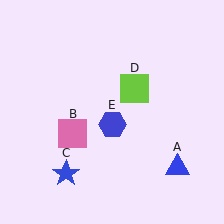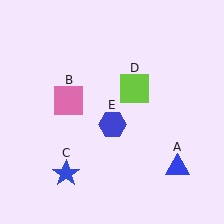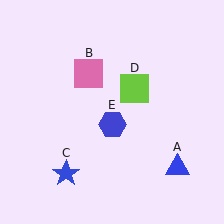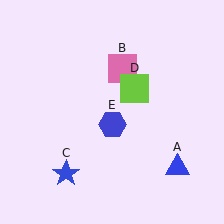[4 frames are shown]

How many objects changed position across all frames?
1 object changed position: pink square (object B).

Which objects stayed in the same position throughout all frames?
Blue triangle (object A) and blue star (object C) and lime square (object D) and blue hexagon (object E) remained stationary.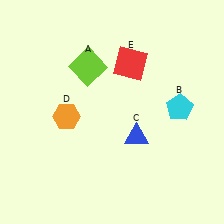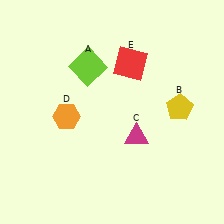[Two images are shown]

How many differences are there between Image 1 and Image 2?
There are 2 differences between the two images.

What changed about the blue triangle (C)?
In Image 1, C is blue. In Image 2, it changed to magenta.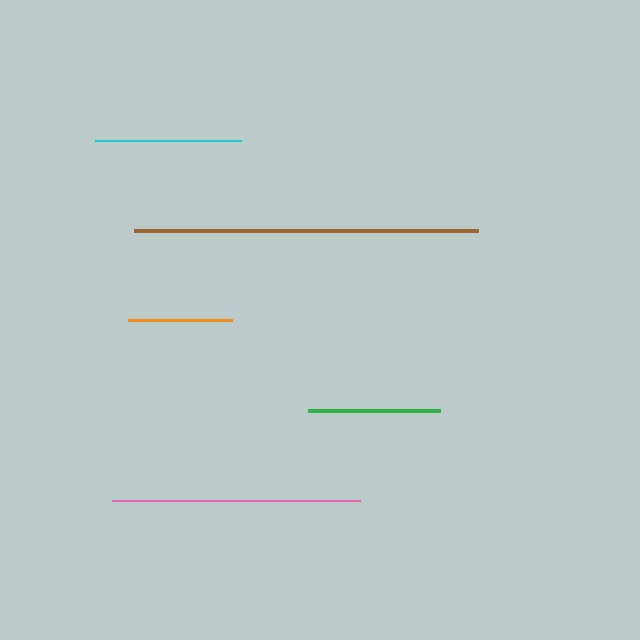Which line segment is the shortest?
The orange line is the shortest at approximately 104 pixels.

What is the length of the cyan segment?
The cyan segment is approximately 146 pixels long.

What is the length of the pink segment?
The pink segment is approximately 247 pixels long.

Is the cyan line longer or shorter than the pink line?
The pink line is longer than the cyan line.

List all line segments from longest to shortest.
From longest to shortest: brown, pink, cyan, green, orange.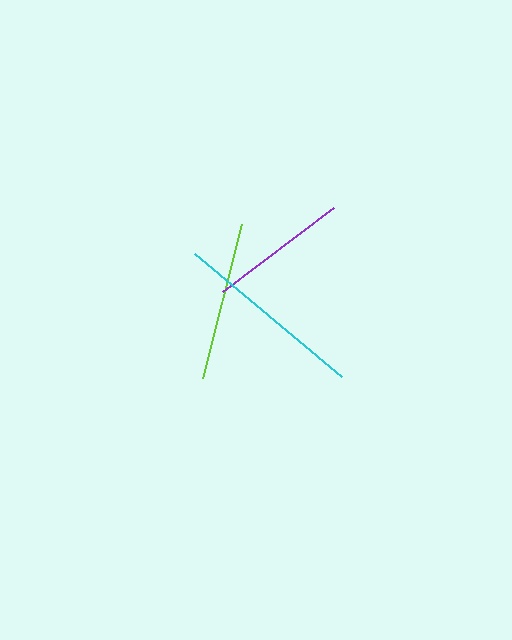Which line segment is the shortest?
The purple line is the shortest at approximately 139 pixels.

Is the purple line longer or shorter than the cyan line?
The cyan line is longer than the purple line.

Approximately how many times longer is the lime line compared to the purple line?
The lime line is approximately 1.1 times the length of the purple line.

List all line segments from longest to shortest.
From longest to shortest: cyan, lime, purple.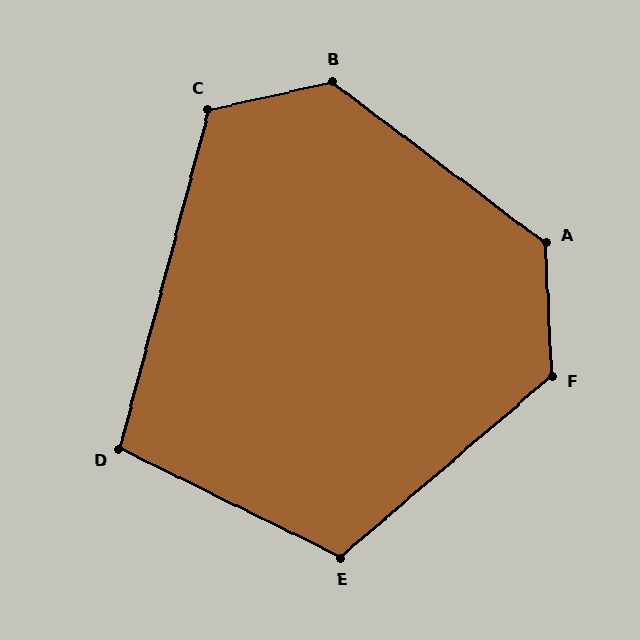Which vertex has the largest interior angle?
B, at approximately 130 degrees.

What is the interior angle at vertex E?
Approximately 113 degrees (obtuse).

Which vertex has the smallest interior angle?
D, at approximately 101 degrees.